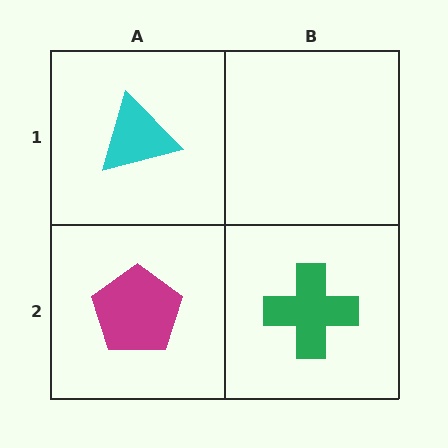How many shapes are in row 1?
1 shape.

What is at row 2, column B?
A green cross.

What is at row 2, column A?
A magenta pentagon.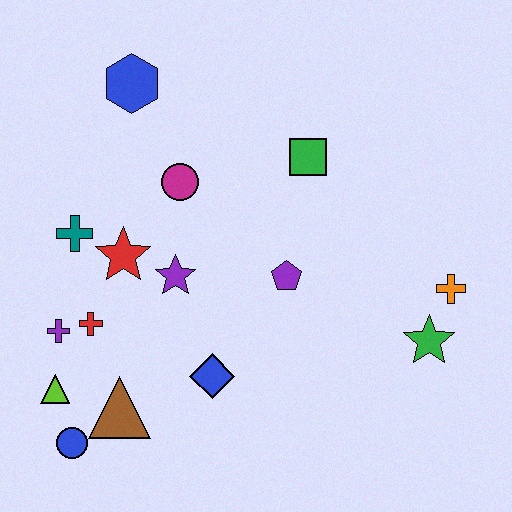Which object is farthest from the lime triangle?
The orange cross is farthest from the lime triangle.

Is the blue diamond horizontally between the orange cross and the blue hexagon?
Yes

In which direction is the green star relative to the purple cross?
The green star is to the right of the purple cross.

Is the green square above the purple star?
Yes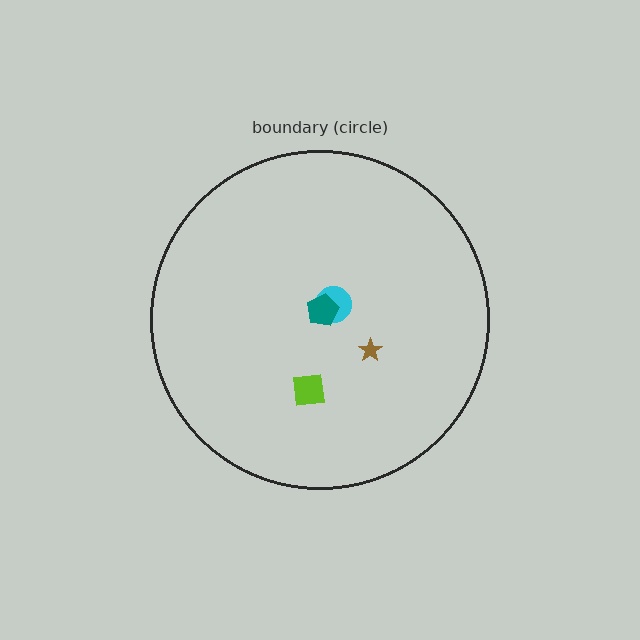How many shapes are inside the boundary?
4 inside, 0 outside.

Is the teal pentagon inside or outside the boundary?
Inside.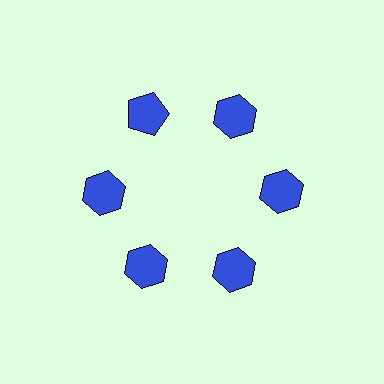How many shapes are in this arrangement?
There are 6 shapes arranged in a ring pattern.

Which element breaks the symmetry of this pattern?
The blue pentagon at roughly the 11 o'clock position breaks the symmetry. All other shapes are blue hexagons.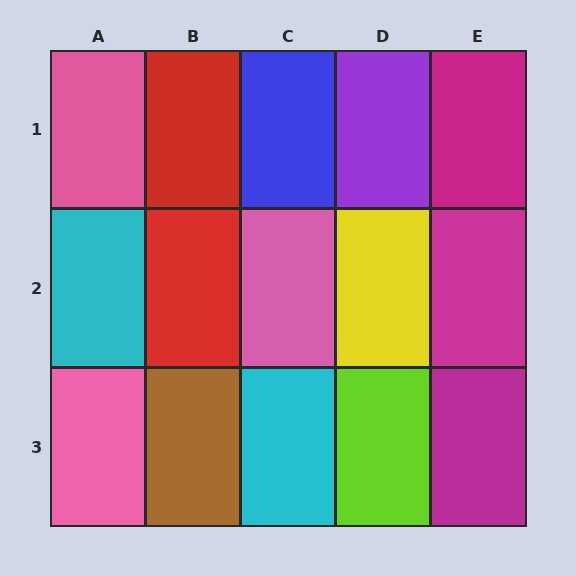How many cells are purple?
1 cell is purple.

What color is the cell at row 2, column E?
Magenta.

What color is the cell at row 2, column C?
Pink.